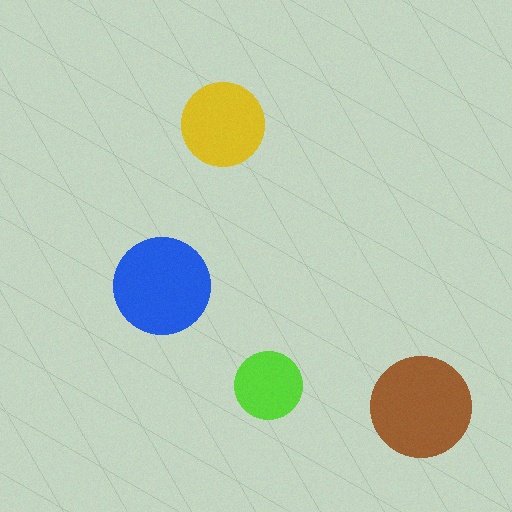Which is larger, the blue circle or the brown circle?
The brown one.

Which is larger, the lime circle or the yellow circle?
The yellow one.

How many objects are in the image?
There are 4 objects in the image.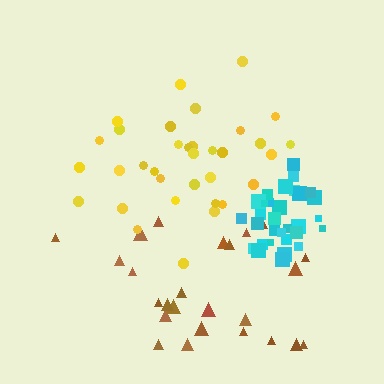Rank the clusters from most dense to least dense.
cyan, yellow, brown.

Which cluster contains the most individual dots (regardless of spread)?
Yellow (34).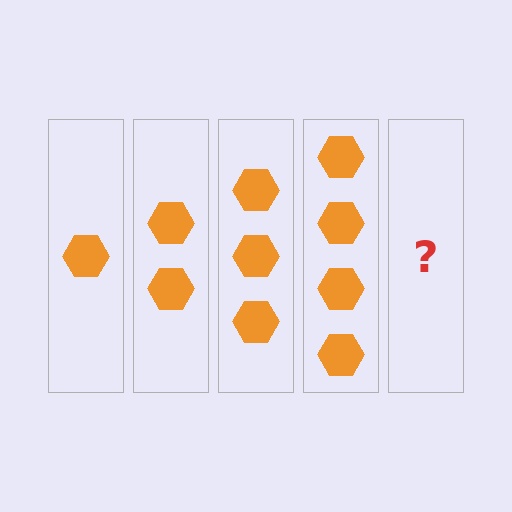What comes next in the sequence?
The next element should be 5 hexagons.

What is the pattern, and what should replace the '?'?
The pattern is that each step adds one more hexagon. The '?' should be 5 hexagons.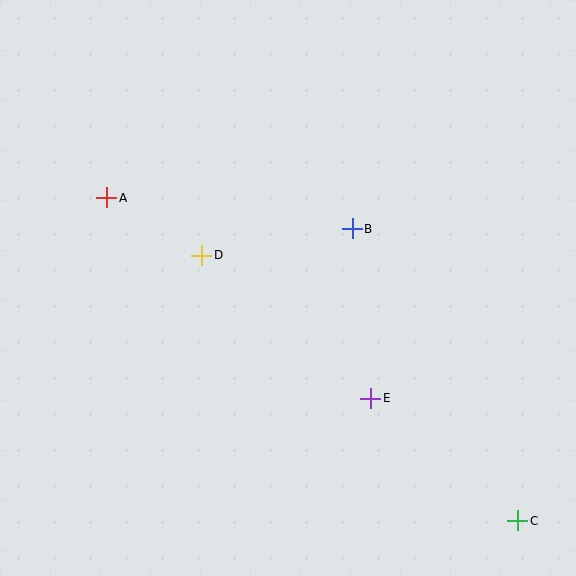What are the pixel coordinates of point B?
Point B is at (352, 229).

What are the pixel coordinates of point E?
Point E is at (371, 398).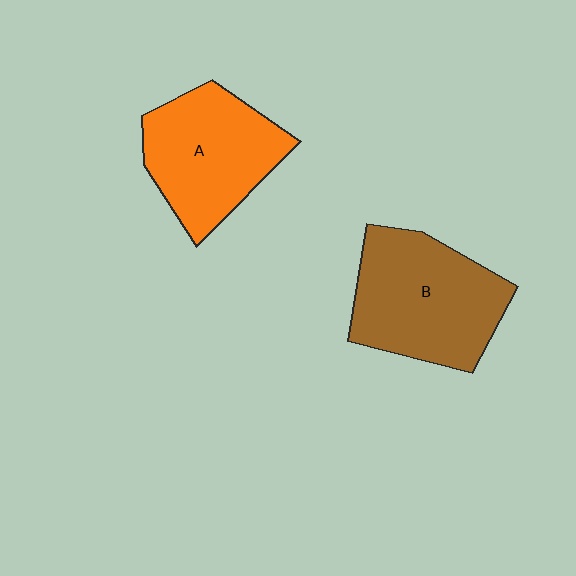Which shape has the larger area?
Shape B (brown).